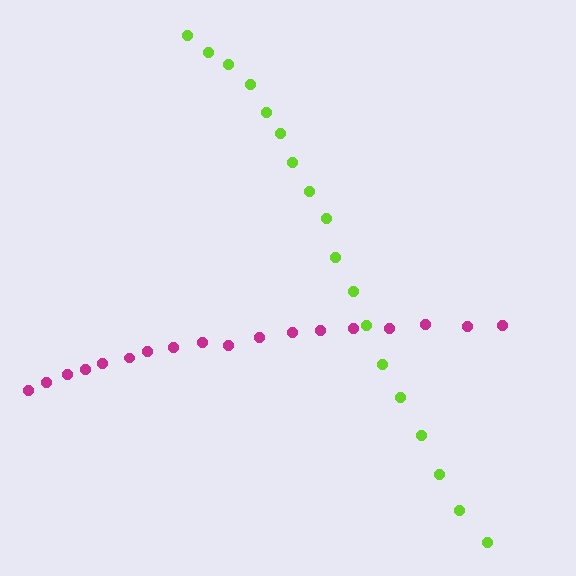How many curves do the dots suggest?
There are 2 distinct paths.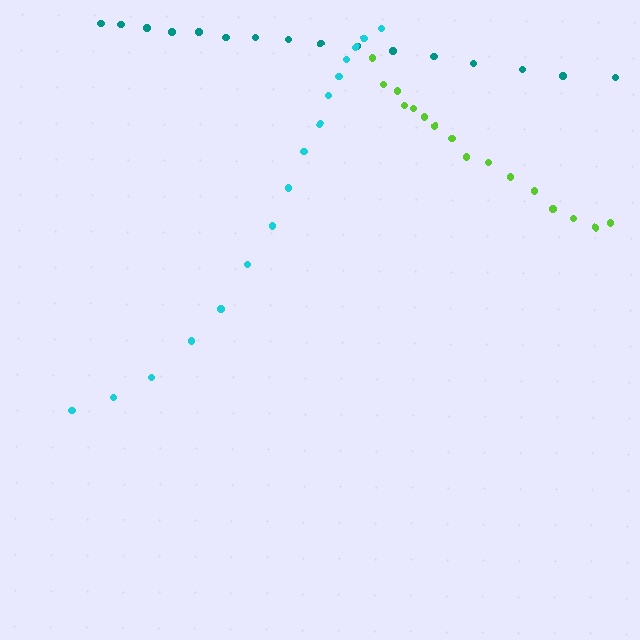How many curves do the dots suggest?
There are 3 distinct paths.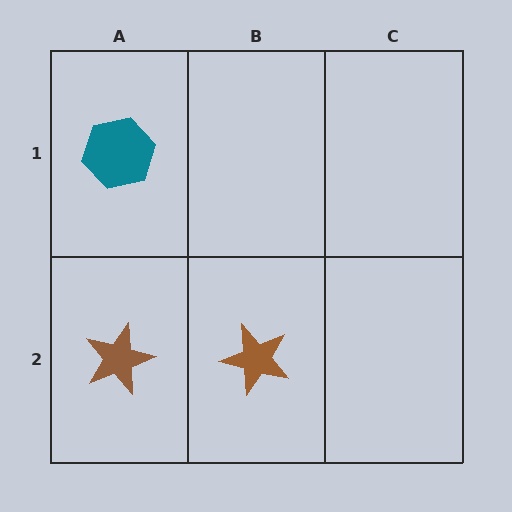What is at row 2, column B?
A brown star.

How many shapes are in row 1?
1 shape.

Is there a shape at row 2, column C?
No, that cell is empty.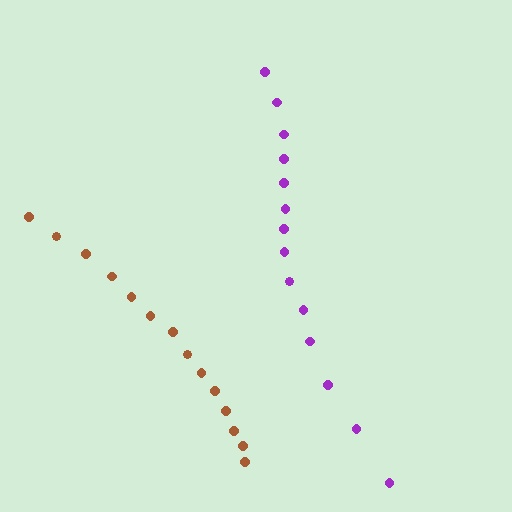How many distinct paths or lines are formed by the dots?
There are 2 distinct paths.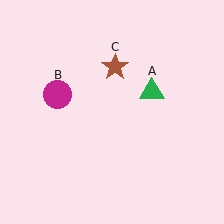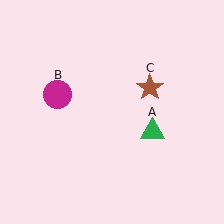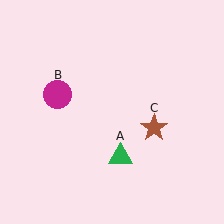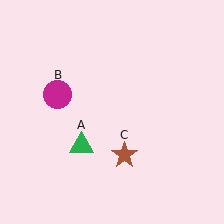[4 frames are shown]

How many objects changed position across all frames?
2 objects changed position: green triangle (object A), brown star (object C).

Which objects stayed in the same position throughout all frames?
Magenta circle (object B) remained stationary.